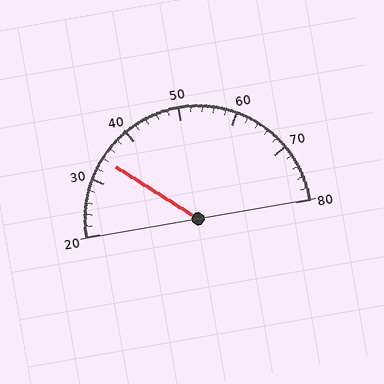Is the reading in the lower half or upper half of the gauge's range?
The reading is in the lower half of the range (20 to 80).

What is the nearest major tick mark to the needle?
The nearest major tick mark is 30.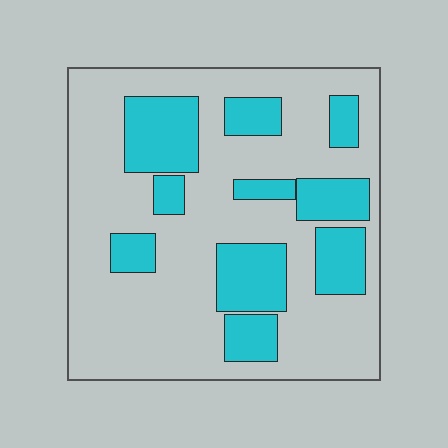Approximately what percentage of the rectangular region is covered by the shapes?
Approximately 30%.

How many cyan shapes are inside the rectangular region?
10.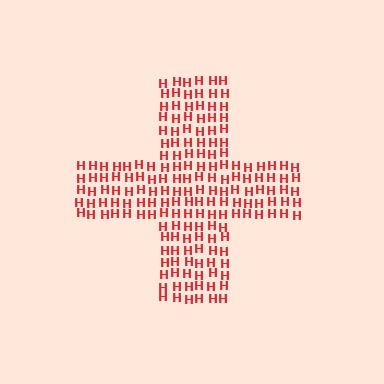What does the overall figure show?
The overall figure shows a cross.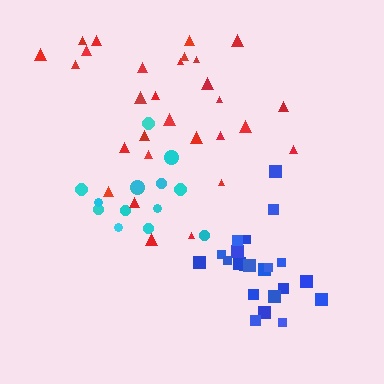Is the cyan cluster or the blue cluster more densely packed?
Blue.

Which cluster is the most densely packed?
Blue.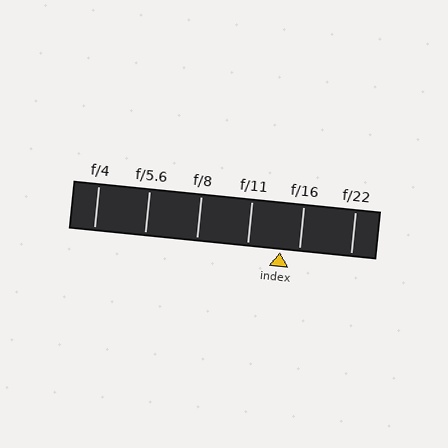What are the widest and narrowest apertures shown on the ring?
The widest aperture shown is f/4 and the narrowest is f/22.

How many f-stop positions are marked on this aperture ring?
There are 6 f-stop positions marked.